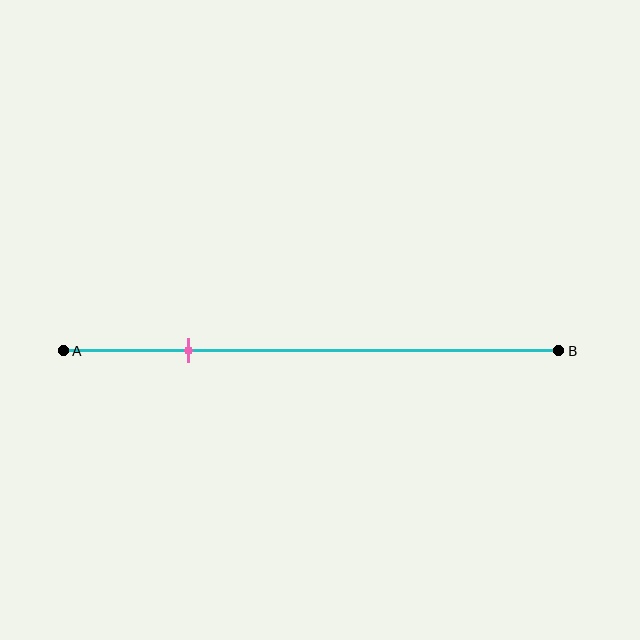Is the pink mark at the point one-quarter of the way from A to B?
Yes, the mark is approximately at the one-quarter point.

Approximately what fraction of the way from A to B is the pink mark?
The pink mark is approximately 25% of the way from A to B.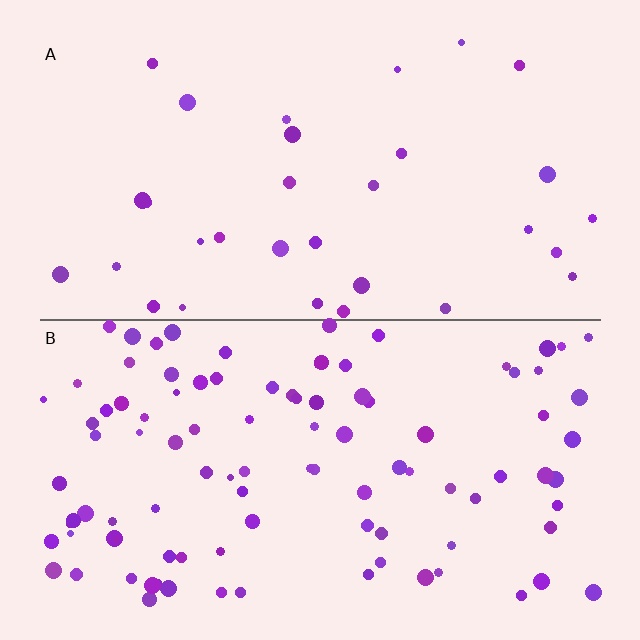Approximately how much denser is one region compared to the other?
Approximately 3.2× — region B over region A.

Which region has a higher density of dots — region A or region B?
B (the bottom).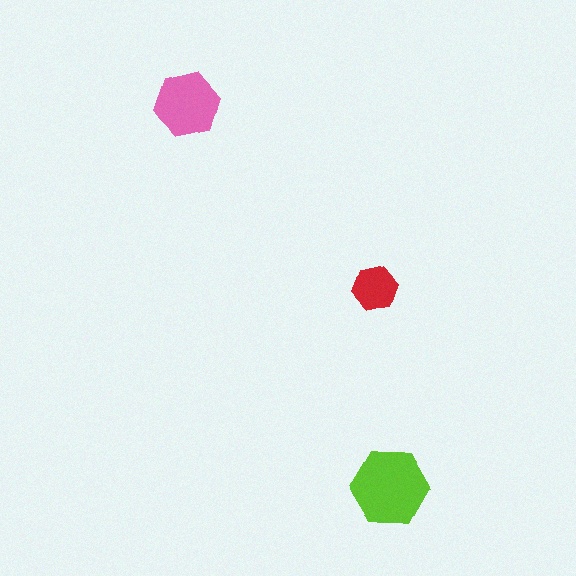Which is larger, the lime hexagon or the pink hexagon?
The lime one.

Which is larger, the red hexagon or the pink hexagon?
The pink one.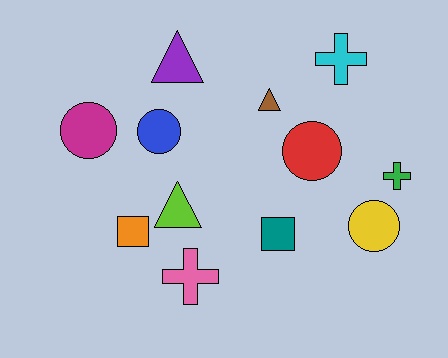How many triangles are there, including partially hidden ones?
There are 3 triangles.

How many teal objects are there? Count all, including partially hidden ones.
There is 1 teal object.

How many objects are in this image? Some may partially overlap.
There are 12 objects.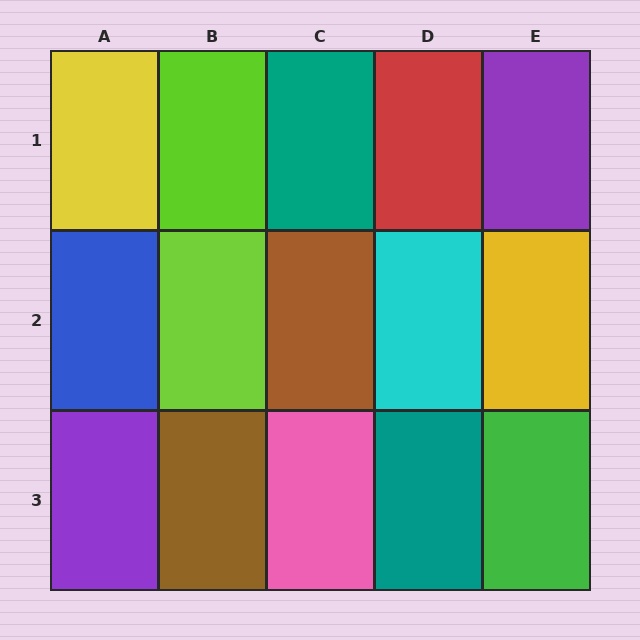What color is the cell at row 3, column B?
Brown.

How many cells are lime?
2 cells are lime.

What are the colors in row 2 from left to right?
Blue, lime, brown, cyan, yellow.